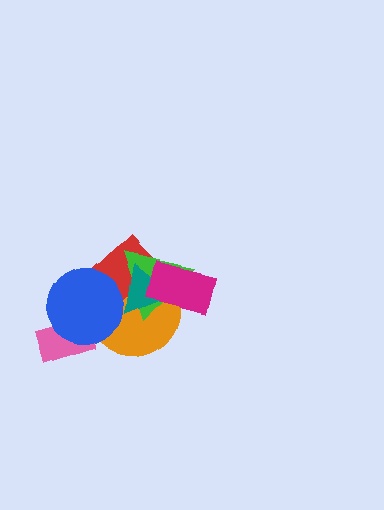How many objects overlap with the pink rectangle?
1 object overlaps with the pink rectangle.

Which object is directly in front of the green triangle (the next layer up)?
The teal triangle is directly in front of the green triangle.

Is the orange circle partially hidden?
Yes, it is partially covered by another shape.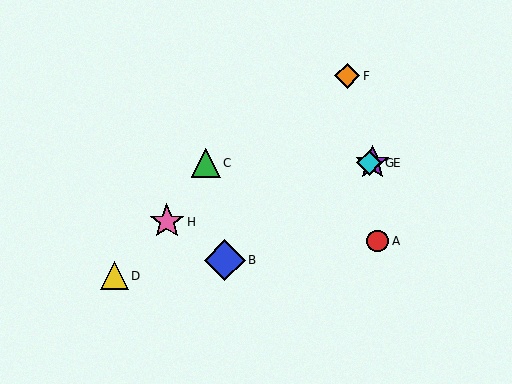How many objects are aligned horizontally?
3 objects (C, E, G) are aligned horizontally.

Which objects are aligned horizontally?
Objects C, E, G are aligned horizontally.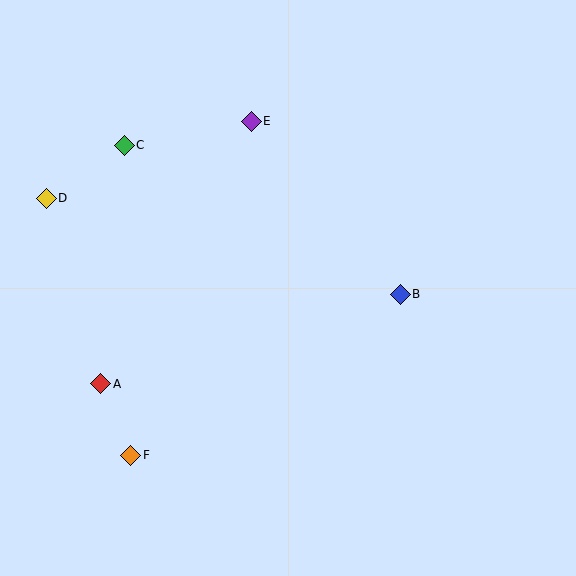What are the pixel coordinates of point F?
Point F is at (131, 455).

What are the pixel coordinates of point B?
Point B is at (400, 294).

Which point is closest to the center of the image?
Point B at (400, 294) is closest to the center.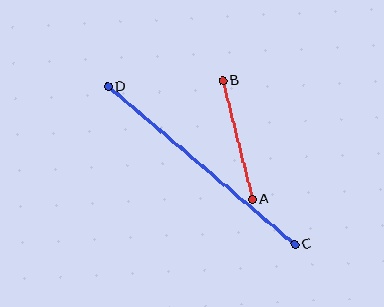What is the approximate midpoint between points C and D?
The midpoint is at approximately (201, 166) pixels.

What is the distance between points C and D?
The distance is approximately 244 pixels.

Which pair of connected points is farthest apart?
Points C and D are farthest apart.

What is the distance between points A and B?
The distance is approximately 123 pixels.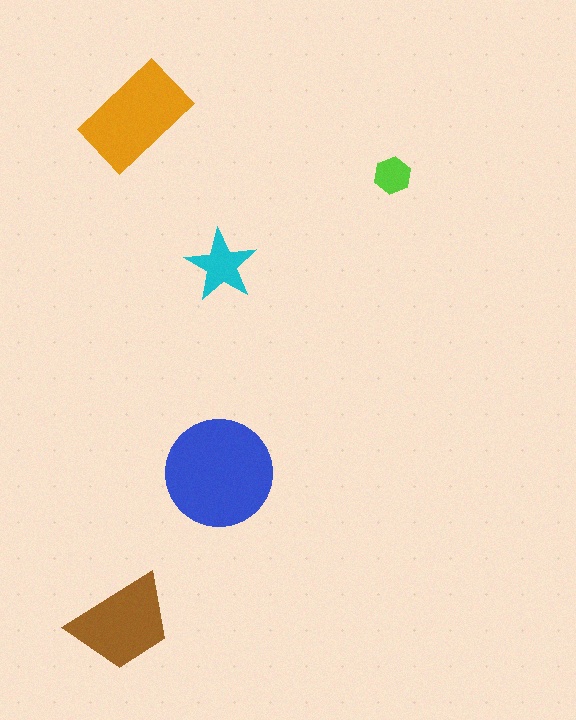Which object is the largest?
The blue circle.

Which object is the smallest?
The lime hexagon.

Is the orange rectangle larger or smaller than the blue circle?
Smaller.